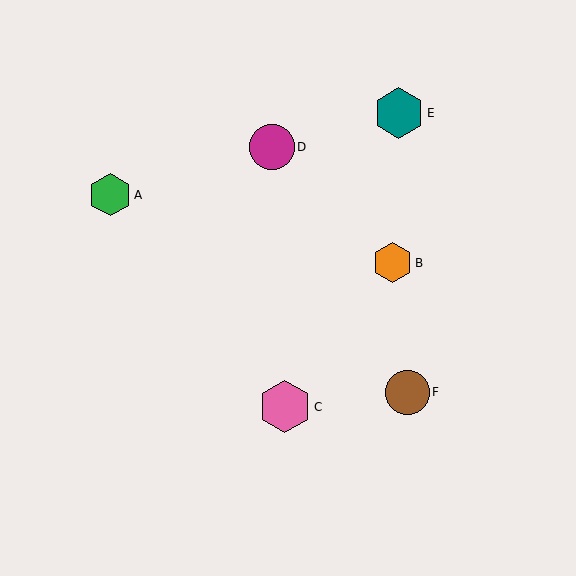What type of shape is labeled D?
Shape D is a magenta circle.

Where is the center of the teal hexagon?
The center of the teal hexagon is at (399, 113).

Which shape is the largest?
The pink hexagon (labeled C) is the largest.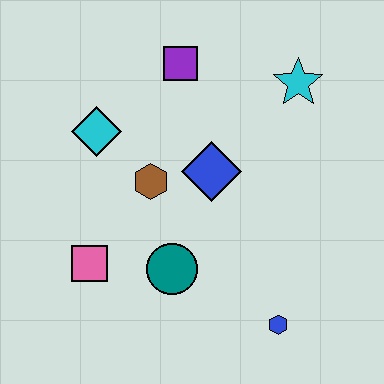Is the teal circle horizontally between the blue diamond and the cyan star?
No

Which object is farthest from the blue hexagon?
The purple square is farthest from the blue hexagon.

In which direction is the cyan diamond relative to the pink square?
The cyan diamond is above the pink square.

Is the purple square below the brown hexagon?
No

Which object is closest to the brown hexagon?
The blue diamond is closest to the brown hexagon.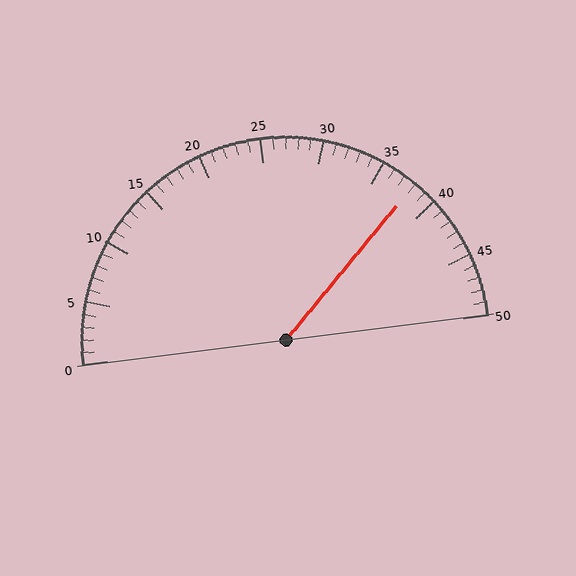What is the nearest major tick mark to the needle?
The nearest major tick mark is 40.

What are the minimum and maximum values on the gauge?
The gauge ranges from 0 to 50.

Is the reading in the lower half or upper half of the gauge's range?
The reading is in the upper half of the range (0 to 50).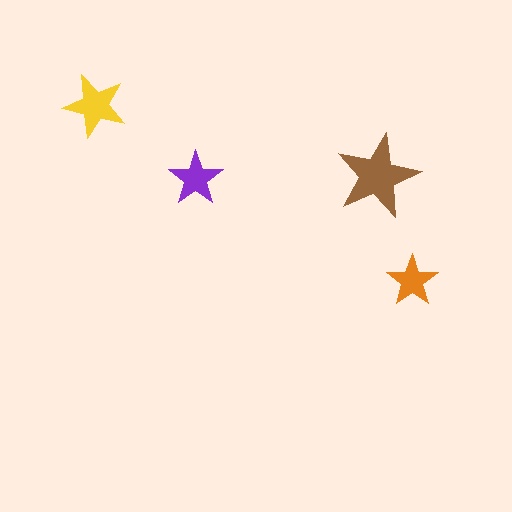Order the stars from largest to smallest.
the brown one, the yellow one, the purple one, the orange one.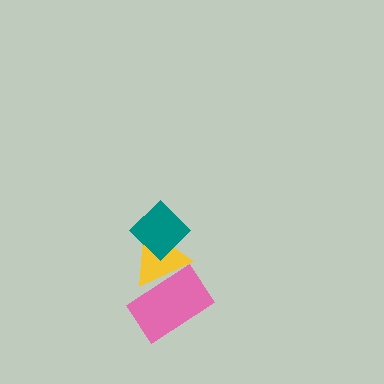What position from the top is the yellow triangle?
The yellow triangle is 2nd from the top.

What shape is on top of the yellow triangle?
The teal diamond is on top of the yellow triangle.